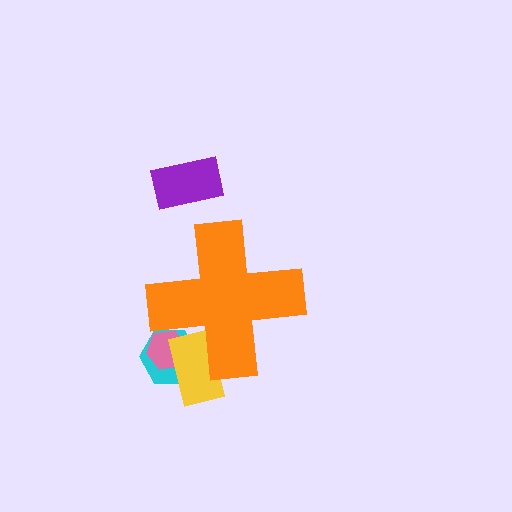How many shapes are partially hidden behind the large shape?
3 shapes are partially hidden.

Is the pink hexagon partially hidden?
Yes, the pink hexagon is partially hidden behind the orange cross.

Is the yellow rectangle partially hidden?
Yes, the yellow rectangle is partially hidden behind the orange cross.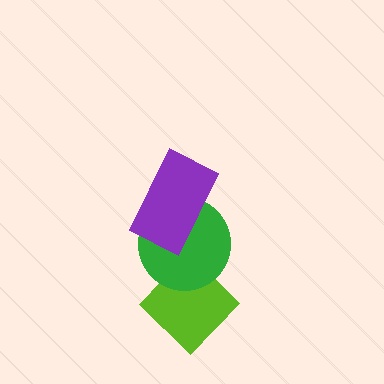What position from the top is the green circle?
The green circle is 2nd from the top.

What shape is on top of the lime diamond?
The green circle is on top of the lime diamond.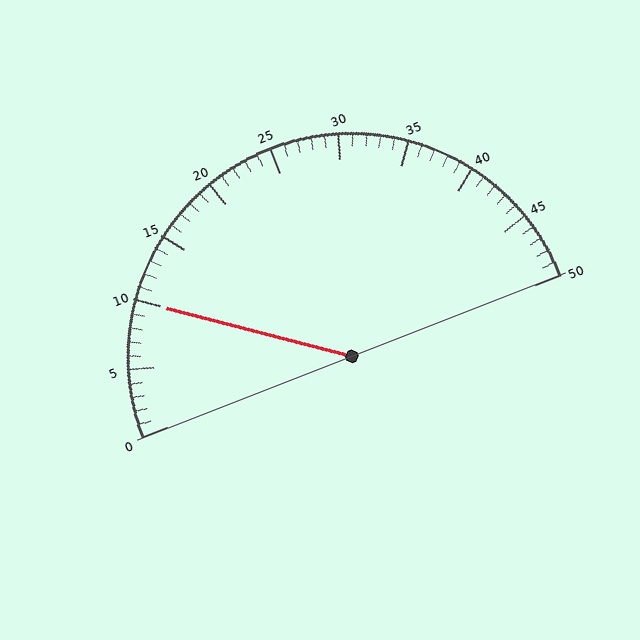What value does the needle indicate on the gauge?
The needle indicates approximately 10.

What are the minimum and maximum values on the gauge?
The gauge ranges from 0 to 50.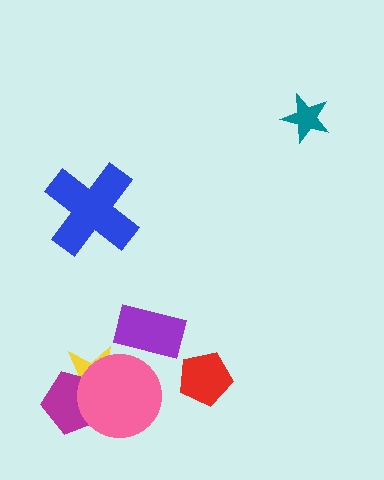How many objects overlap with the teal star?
0 objects overlap with the teal star.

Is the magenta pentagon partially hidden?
Yes, it is partially covered by another shape.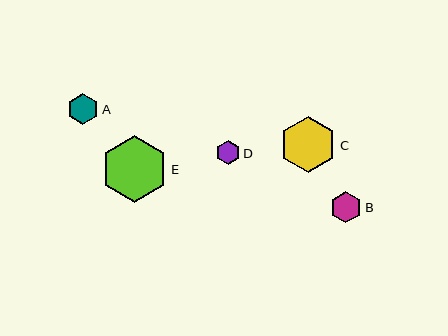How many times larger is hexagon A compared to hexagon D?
Hexagon A is approximately 1.3 times the size of hexagon D.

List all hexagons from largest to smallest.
From largest to smallest: E, C, A, B, D.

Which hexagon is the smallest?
Hexagon D is the smallest with a size of approximately 24 pixels.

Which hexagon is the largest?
Hexagon E is the largest with a size of approximately 67 pixels.